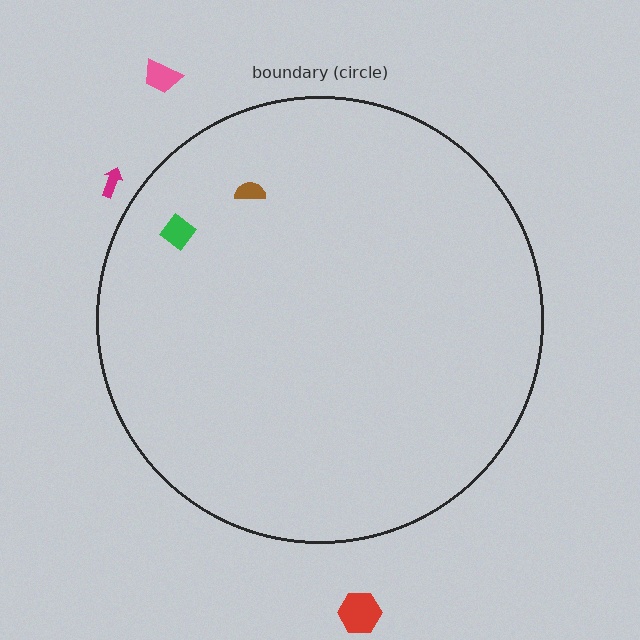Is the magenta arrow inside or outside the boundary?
Outside.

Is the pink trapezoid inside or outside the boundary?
Outside.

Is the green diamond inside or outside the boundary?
Inside.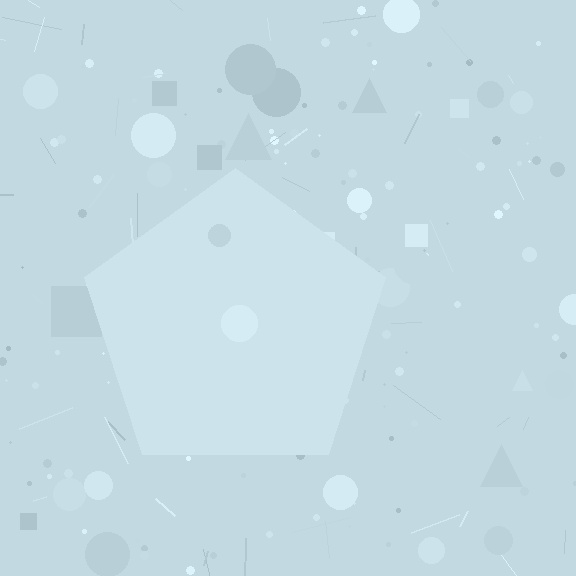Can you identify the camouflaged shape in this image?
The camouflaged shape is a pentagon.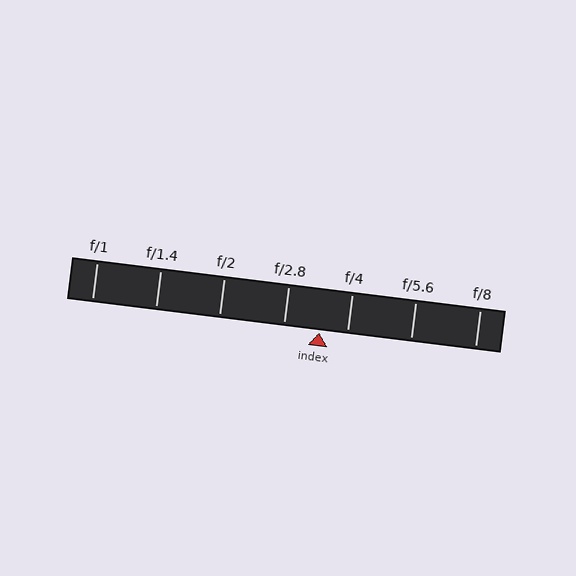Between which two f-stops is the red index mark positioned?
The index mark is between f/2.8 and f/4.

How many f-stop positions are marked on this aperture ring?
There are 7 f-stop positions marked.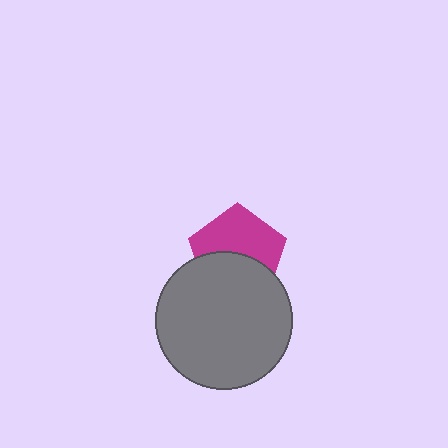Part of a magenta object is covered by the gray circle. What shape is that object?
It is a pentagon.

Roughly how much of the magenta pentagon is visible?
About half of it is visible (roughly 55%).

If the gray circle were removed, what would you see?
You would see the complete magenta pentagon.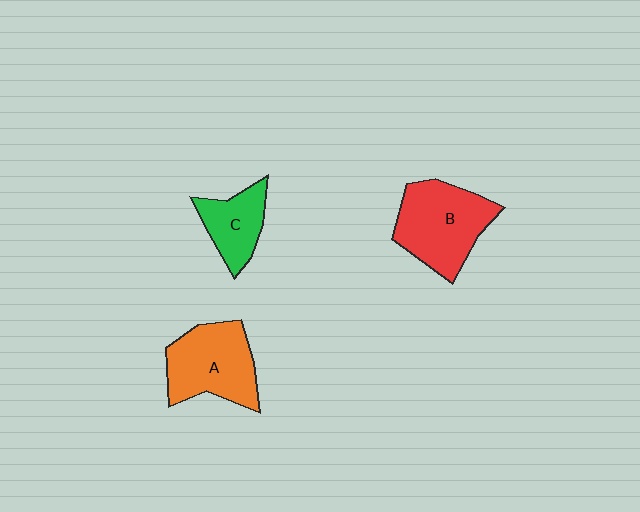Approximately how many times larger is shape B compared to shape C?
Approximately 1.7 times.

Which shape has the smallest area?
Shape C (green).